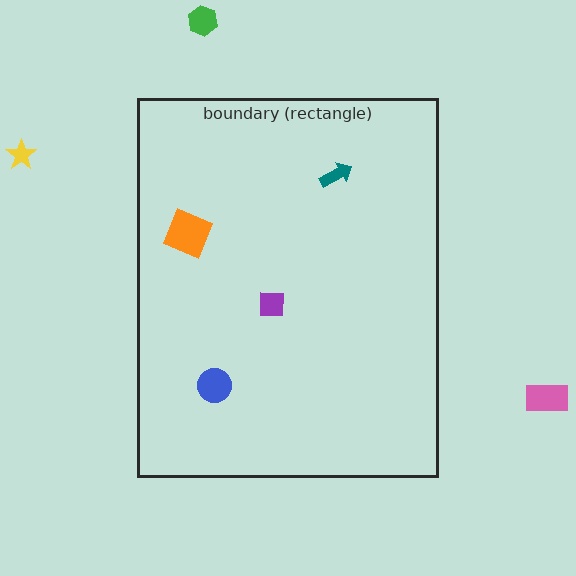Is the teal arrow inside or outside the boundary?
Inside.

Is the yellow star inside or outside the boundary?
Outside.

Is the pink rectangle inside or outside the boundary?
Outside.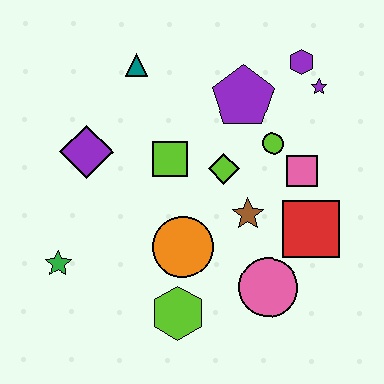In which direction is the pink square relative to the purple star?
The pink square is below the purple star.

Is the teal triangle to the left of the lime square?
Yes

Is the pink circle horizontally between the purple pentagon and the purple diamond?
No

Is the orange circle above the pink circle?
Yes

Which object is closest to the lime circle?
The pink square is closest to the lime circle.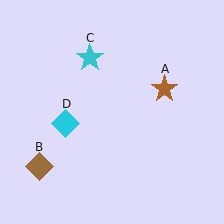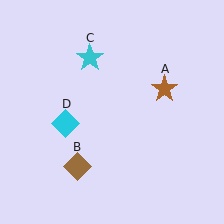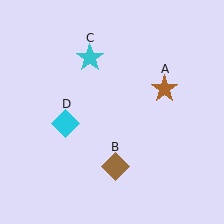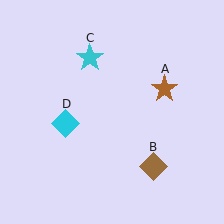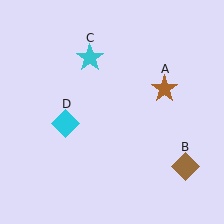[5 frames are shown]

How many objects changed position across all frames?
1 object changed position: brown diamond (object B).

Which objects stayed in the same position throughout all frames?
Brown star (object A) and cyan star (object C) and cyan diamond (object D) remained stationary.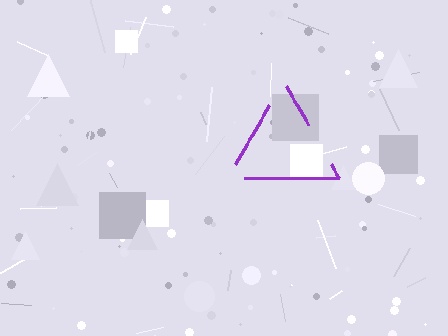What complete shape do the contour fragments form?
The contour fragments form a triangle.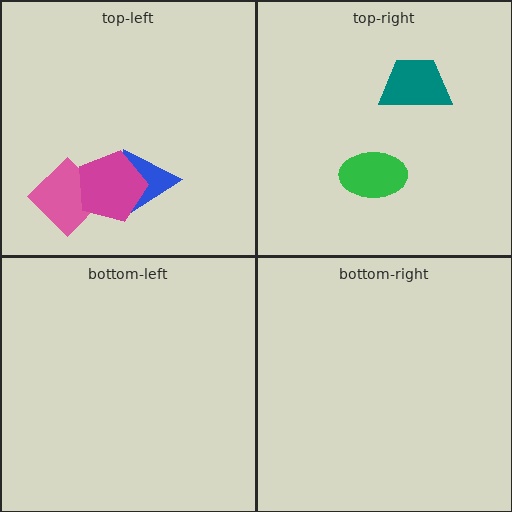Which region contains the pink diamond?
The top-left region.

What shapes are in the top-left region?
The pink diamond, the blue triangle, the magenta pentagon.